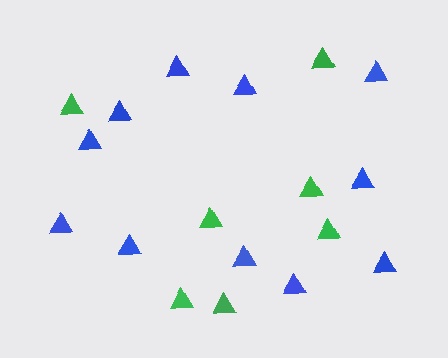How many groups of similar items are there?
There are 2 groups: one group of green triangles (7) and one group of blue triangles (11).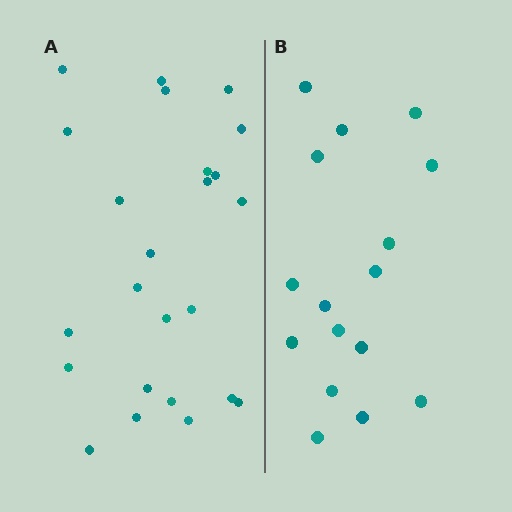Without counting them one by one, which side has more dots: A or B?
Region A (the left region) has more dots.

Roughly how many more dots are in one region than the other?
Region A has roughly 8 or so more dots than region B.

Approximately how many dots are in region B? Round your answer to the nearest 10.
About 20 dots. (The exact count is 16, which rounds to 20.)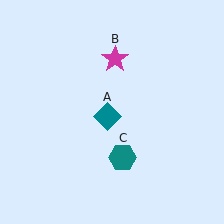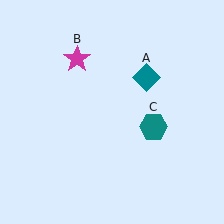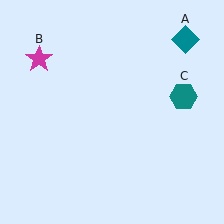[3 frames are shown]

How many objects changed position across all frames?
3 objects changed position: teal diamond (object A), magenta star (object B), teal hexagon (object C).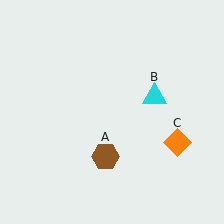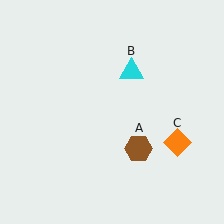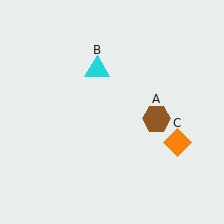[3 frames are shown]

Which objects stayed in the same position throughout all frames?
Orange diamond (object C) remained stationary.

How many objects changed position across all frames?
2 objects changed position: brown hexagon (object A), cyan triangle (object B).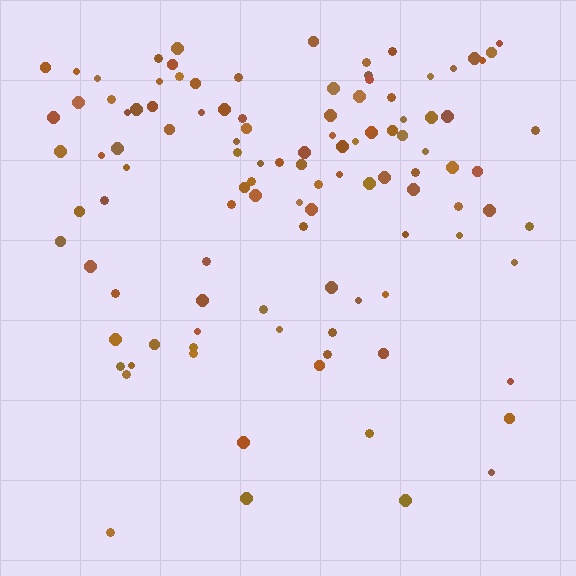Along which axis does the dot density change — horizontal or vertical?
Vertical.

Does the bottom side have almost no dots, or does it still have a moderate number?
Still a moderate number, just noticeably fewer than the top.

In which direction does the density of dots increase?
From bottom to top, with the top side densest.